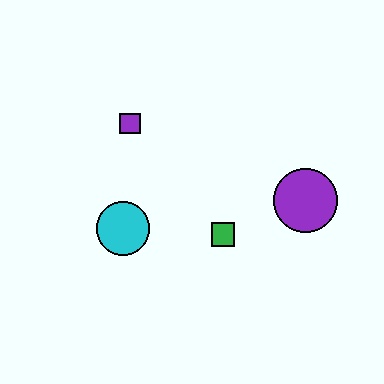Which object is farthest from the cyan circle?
The purple circle is farthest from the cyan circle.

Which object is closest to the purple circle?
The green square is closest to the purple circle.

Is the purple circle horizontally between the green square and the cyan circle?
No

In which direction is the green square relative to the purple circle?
The green square is to the left of the purple circle.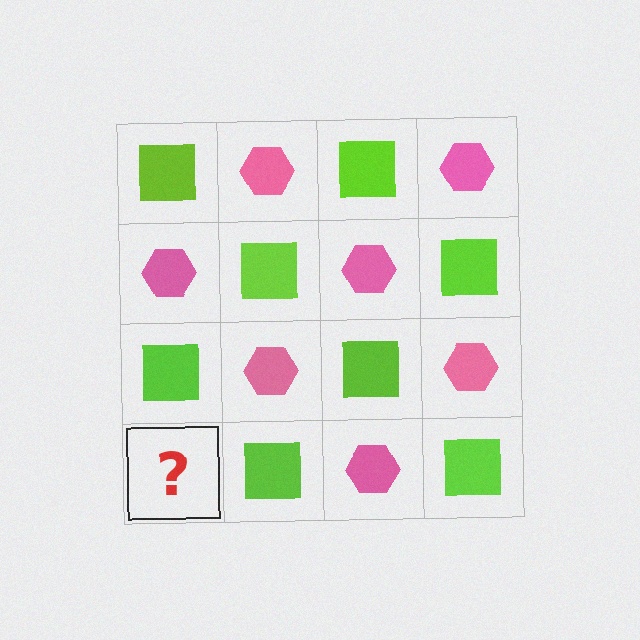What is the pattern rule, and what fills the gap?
The rule is that it alternates lime square and pink hexagon in a checkerboard pattern. The gap should be filled with a pink hexagon.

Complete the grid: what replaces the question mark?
The question mark should be replaced with a pink hexagon.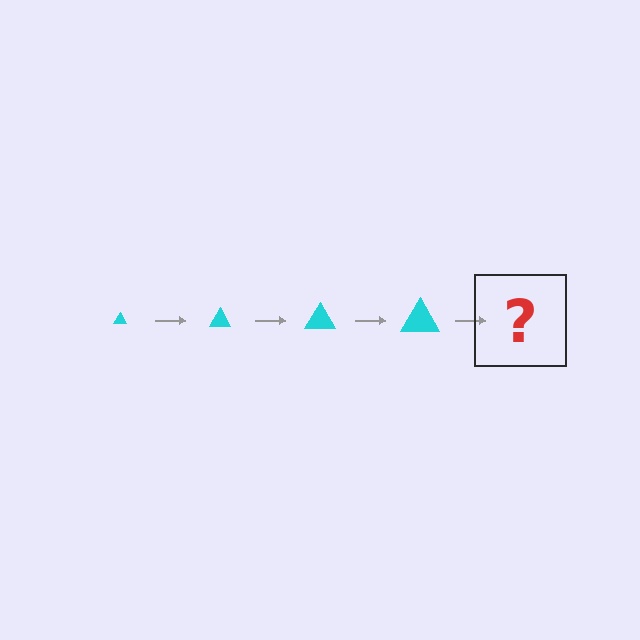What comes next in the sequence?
The next element should be a cyan triangle, larger than the previous one.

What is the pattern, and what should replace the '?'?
The pattern is that the triangle gets progressively larger each step. The '?' should be a cyan triangle, larger than the previous one.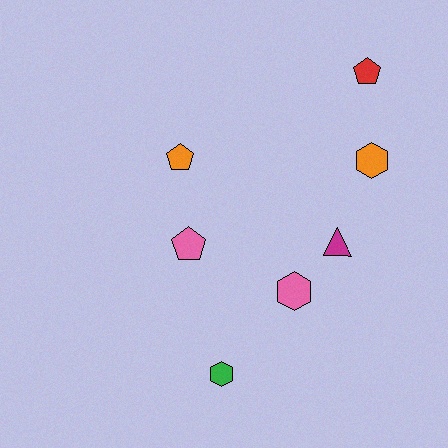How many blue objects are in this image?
There are no blue objects.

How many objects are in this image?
There are 7 objects.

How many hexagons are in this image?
There are 3 hexagons.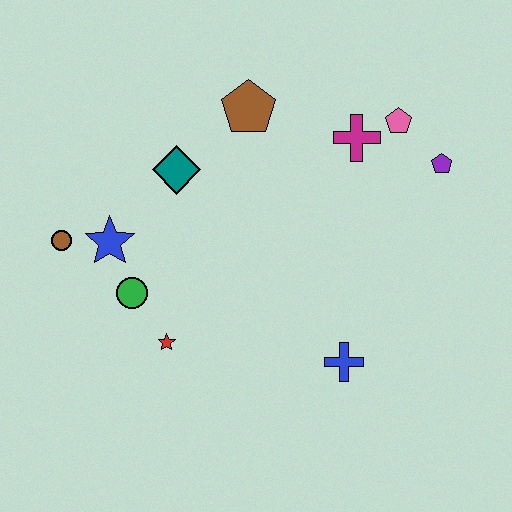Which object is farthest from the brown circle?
The purple pentagon is farthest from the brown circle.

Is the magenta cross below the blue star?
No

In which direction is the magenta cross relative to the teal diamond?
The magenta cross is to the right of the teal diamond.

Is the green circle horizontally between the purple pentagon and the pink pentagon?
No